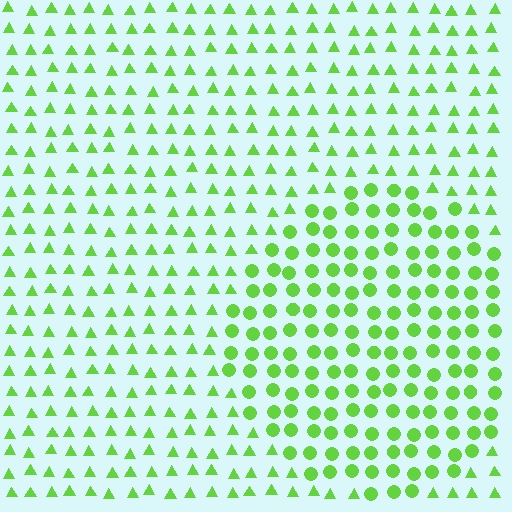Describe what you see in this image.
The image is filled with small lime elements arranged in a uniform grid. A circle-shaped region contains circles, while the surrounding area contains triangles. The boundary is defined purely by the change in element shape.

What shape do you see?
I see a circle.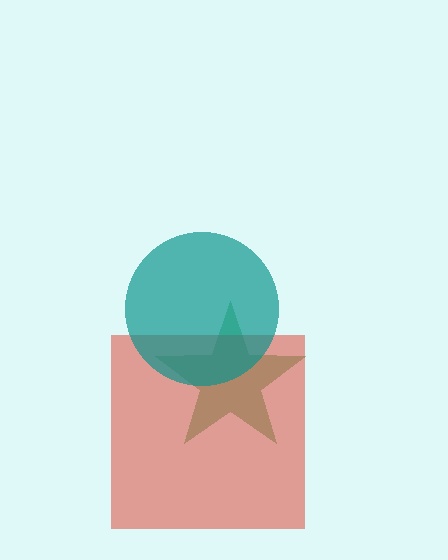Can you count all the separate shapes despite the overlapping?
Yes, there are 3 separate shapes.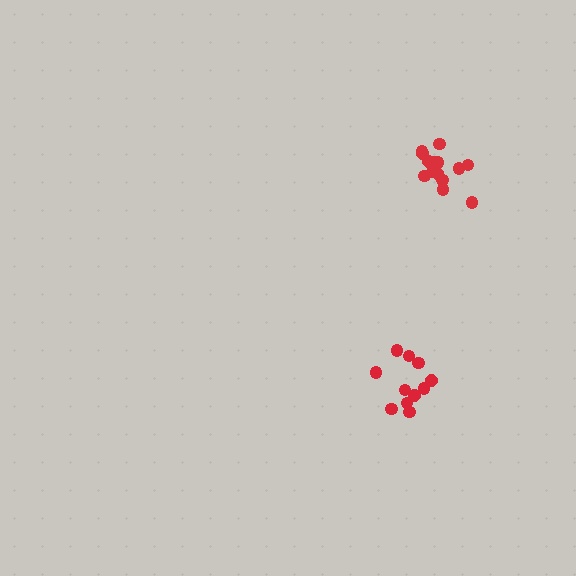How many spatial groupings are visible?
There are 2 spatial groupings.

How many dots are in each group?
Group 1: 15 dots, Group 2: 11 dots (26 total).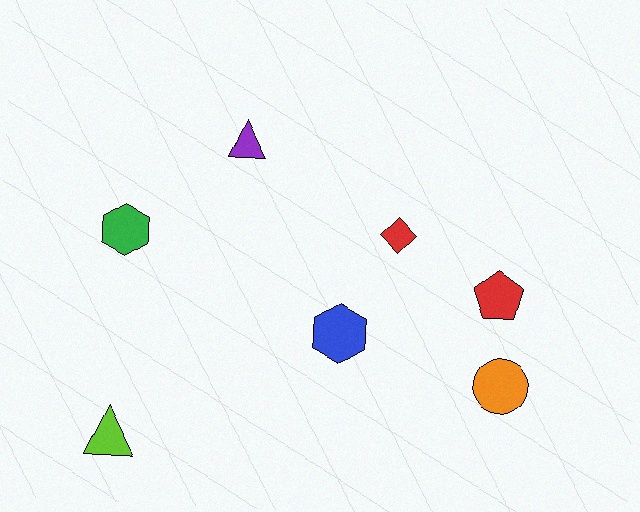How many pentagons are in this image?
There is 1 pentagon.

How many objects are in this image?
There are 7 objects.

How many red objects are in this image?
There are 2 red objects.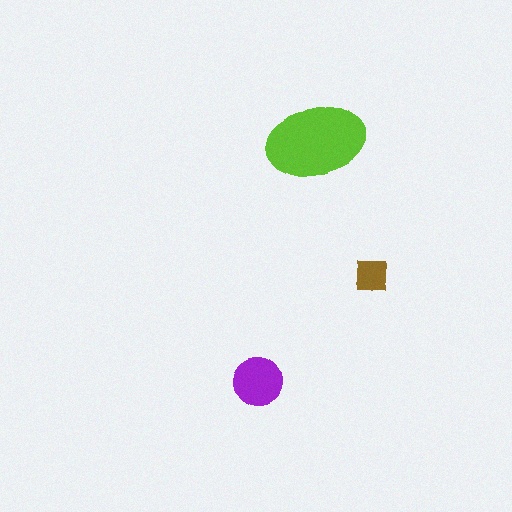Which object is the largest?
The lime ellipse.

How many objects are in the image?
There are 3 objects in the image.